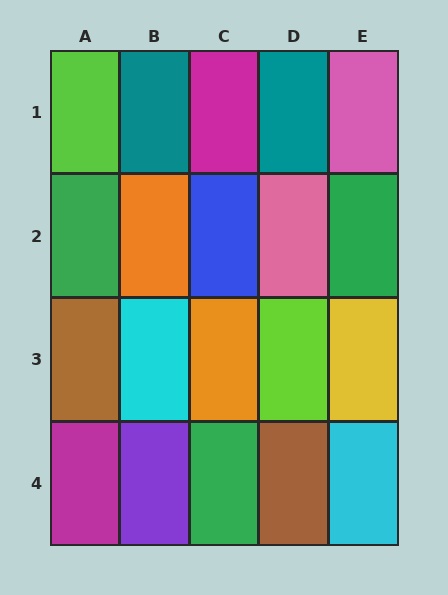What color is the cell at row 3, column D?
Lime.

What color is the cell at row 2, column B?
Orange.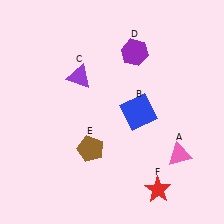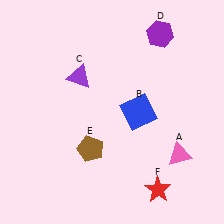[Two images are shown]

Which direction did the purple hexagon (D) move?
The purple hexagon (D) moved right.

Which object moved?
The purple hexagon (D) moved right.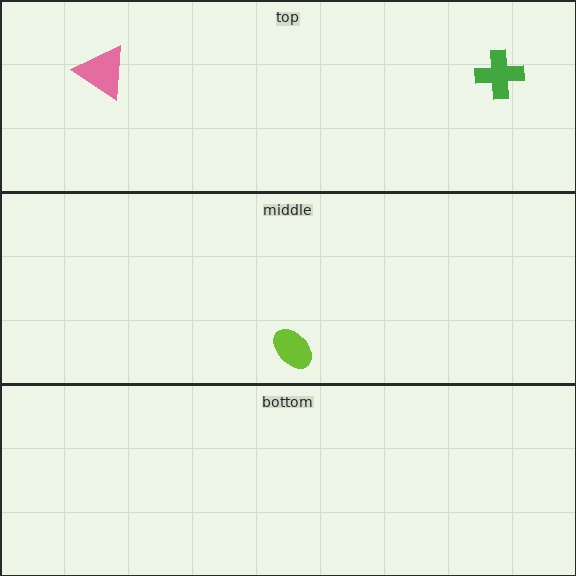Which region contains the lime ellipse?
The middle region.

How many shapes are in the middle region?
1.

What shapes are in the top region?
The pink triangle, the green cross.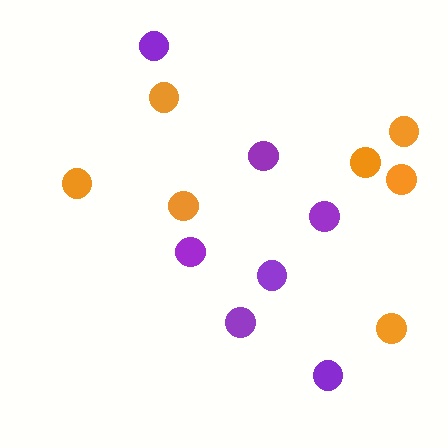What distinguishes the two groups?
There are 2 groups: one group of orange circles (7) and one group of purple circles (7).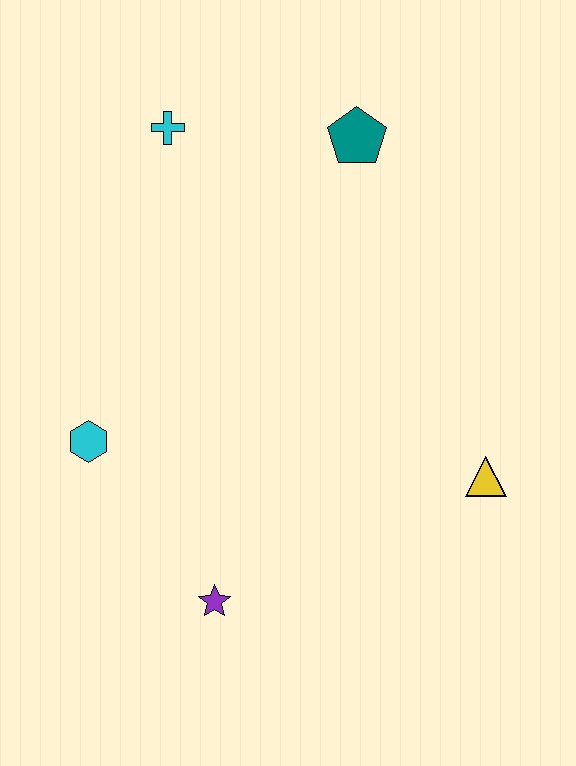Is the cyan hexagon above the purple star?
Yes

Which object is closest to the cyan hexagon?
The purple star is closest to the cyan hexagon.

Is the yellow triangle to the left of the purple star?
No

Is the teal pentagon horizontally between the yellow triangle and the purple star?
Yes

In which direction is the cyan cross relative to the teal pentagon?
The cyan cross is to the left of the teal pentagon.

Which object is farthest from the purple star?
The teal pentagon is farthest from the purple star.